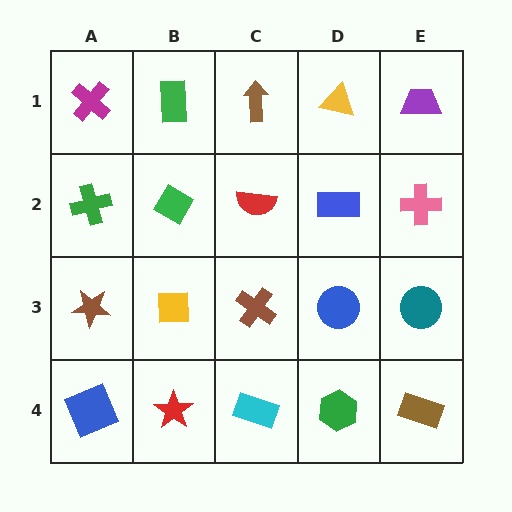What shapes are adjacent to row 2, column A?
A magenta cross (row 1, column A), a brown star (row 3, column A), a green diamond (row 2, column B).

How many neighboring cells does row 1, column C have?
3.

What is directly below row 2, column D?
A blue circle.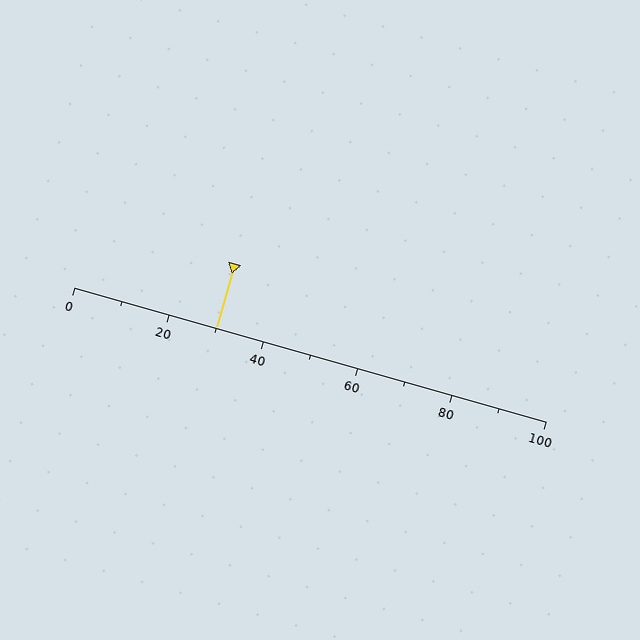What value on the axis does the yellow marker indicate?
The marker indicates approximately 30.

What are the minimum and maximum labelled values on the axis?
The axis runs from 0 to 100.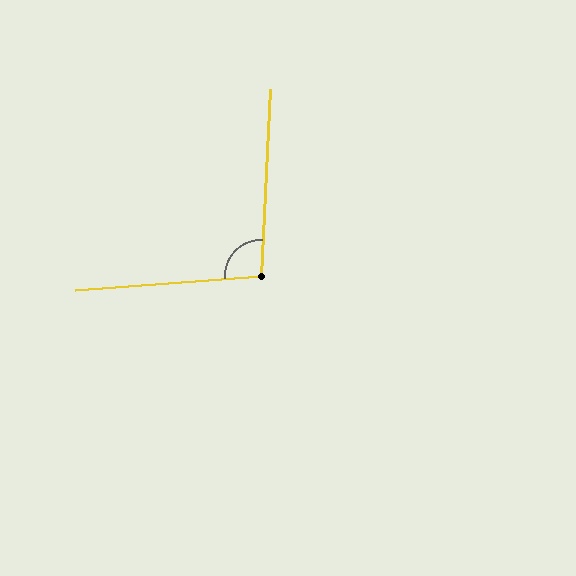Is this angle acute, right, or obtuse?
It is obtuse.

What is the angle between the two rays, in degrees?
Approximately 97 degrees.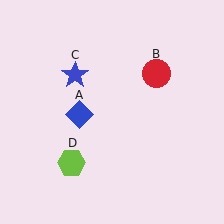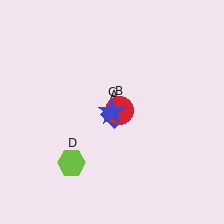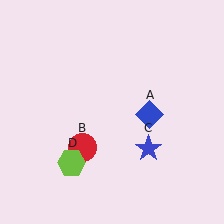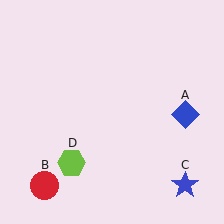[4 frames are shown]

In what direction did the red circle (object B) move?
The red circle (object B) moved down and to the left.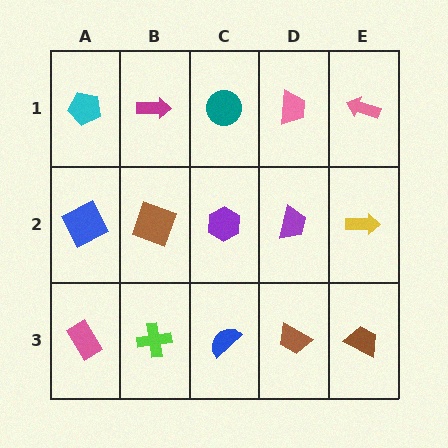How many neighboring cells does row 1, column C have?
3.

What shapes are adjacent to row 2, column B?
A magenta arrow (row 1, column B), a lime cross (row 3, column B), a blue square (row 2, column A), a purple hexagon (row 2, column C).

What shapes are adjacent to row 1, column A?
A blue square (row 2, column A), a magenta arrow (row 1, column B).